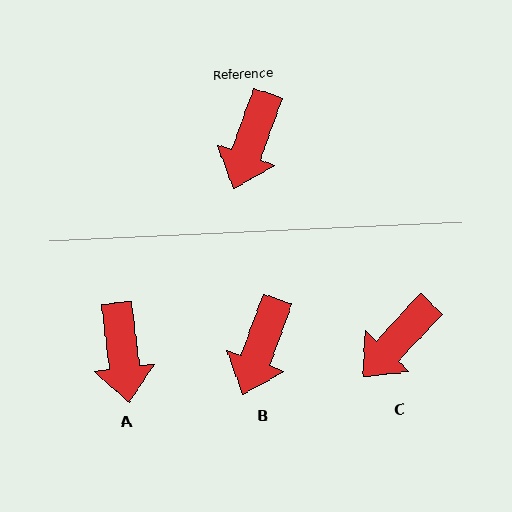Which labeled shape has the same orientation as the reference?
B.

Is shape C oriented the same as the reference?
No, it is off by about 23 degrees.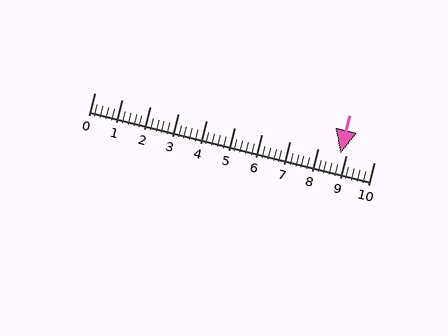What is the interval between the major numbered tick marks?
The major tick marks are spaced 1 units apart.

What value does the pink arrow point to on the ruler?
The pink arrow points to approximately 8.8.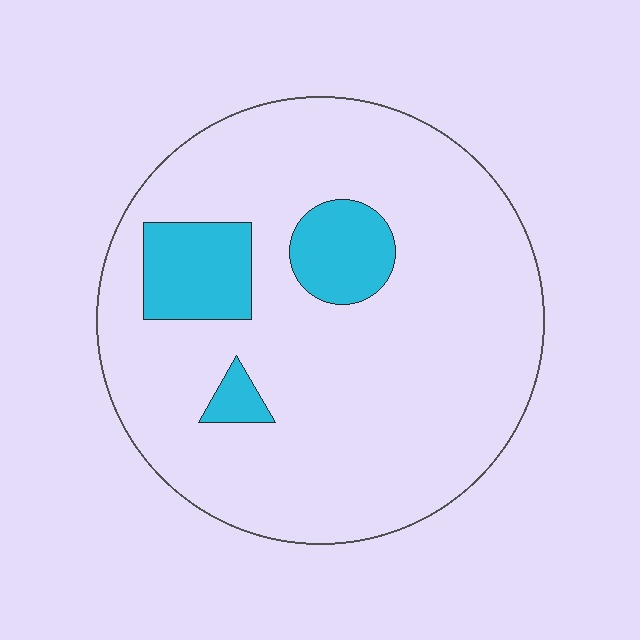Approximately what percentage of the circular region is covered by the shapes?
Approximately 15%.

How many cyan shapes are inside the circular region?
3.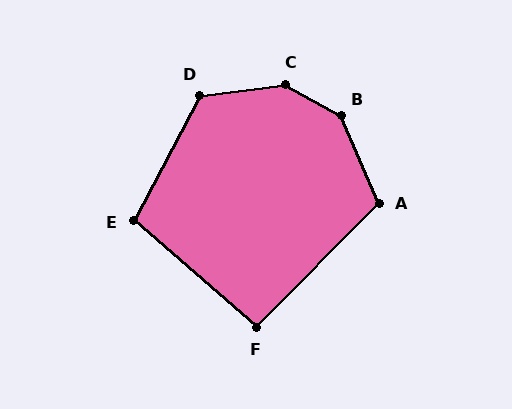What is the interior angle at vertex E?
Approximately 104 degrees (obtuse).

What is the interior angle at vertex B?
Approximately 142 degrees (obtuse).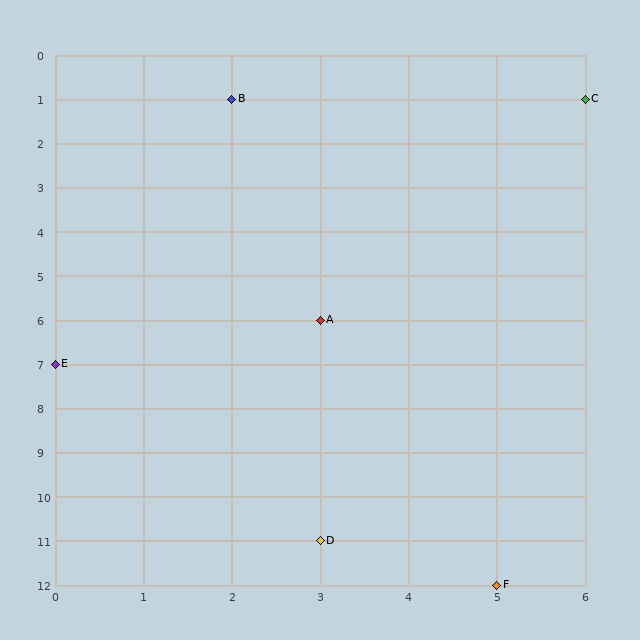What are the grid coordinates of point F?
Point F is at grid coordinates (5, 12).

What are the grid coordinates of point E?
Point E is at grid coordinates (0, 7).